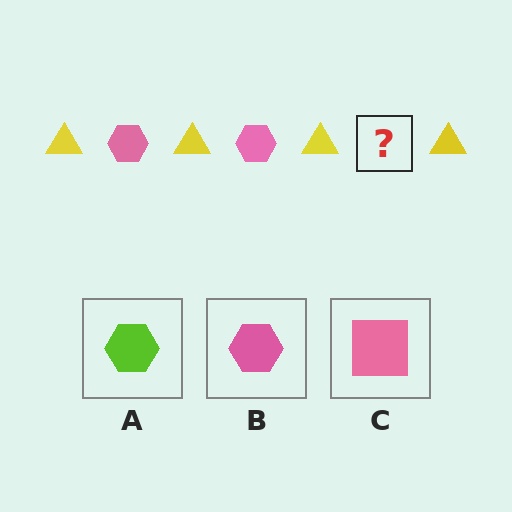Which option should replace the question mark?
Option B.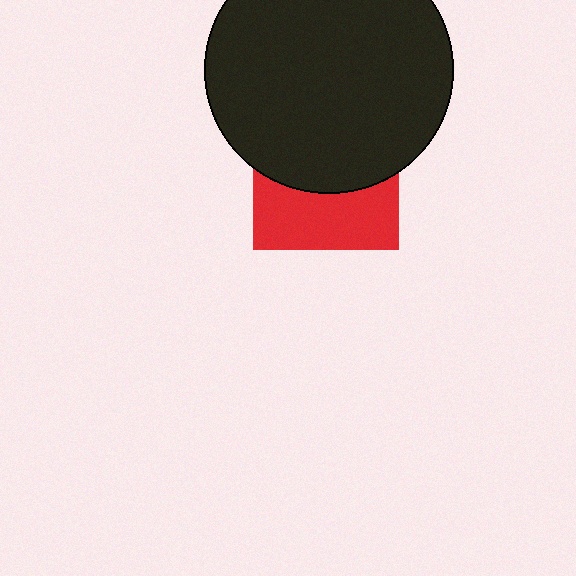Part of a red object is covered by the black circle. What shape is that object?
It is a square.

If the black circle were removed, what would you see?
You would see the complete red square.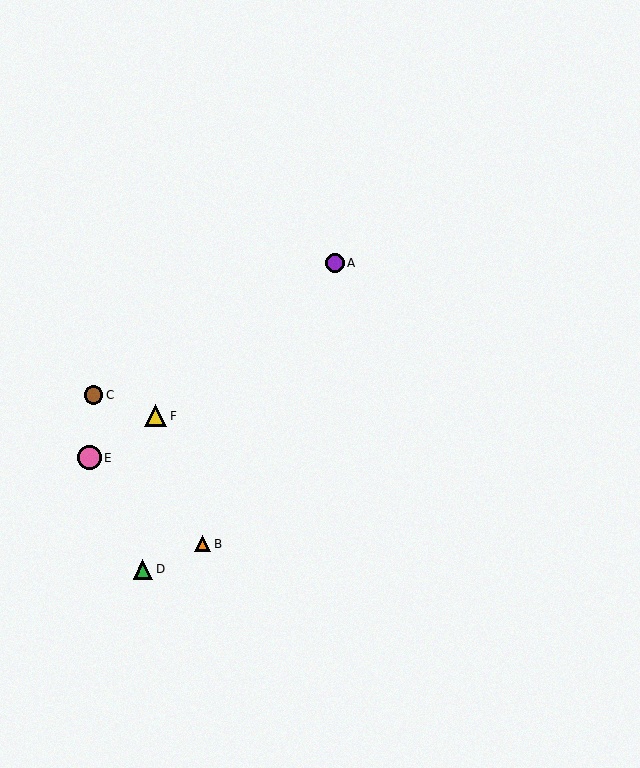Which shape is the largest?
The pink circle (labeled E) is the largest.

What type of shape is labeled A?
Shape A is a purple circle.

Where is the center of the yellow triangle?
The center of the yellow triangle is at (156, 416).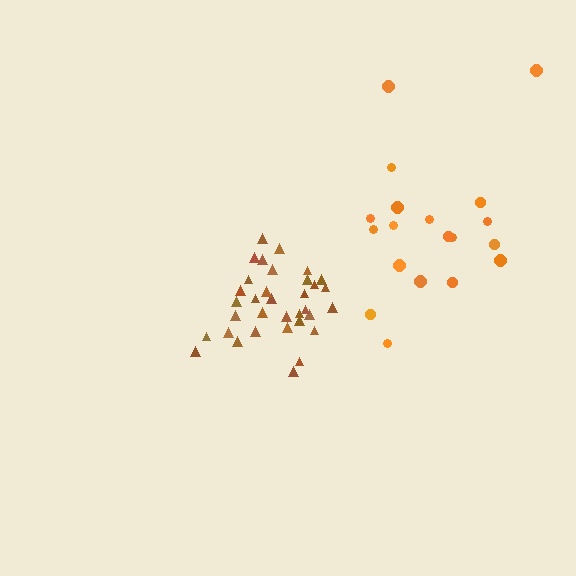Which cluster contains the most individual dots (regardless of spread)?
Brown (34).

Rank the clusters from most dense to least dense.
brown, orange.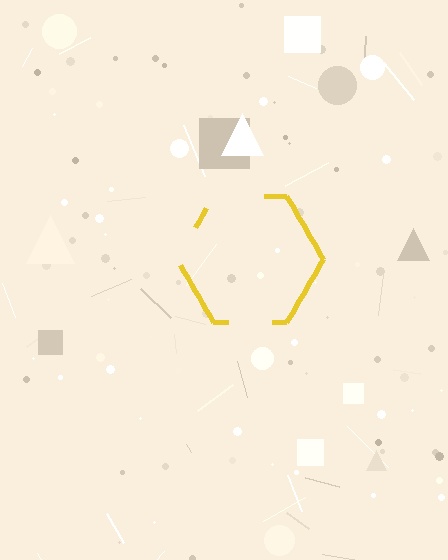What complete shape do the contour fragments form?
The contour fragments form a hexagon.